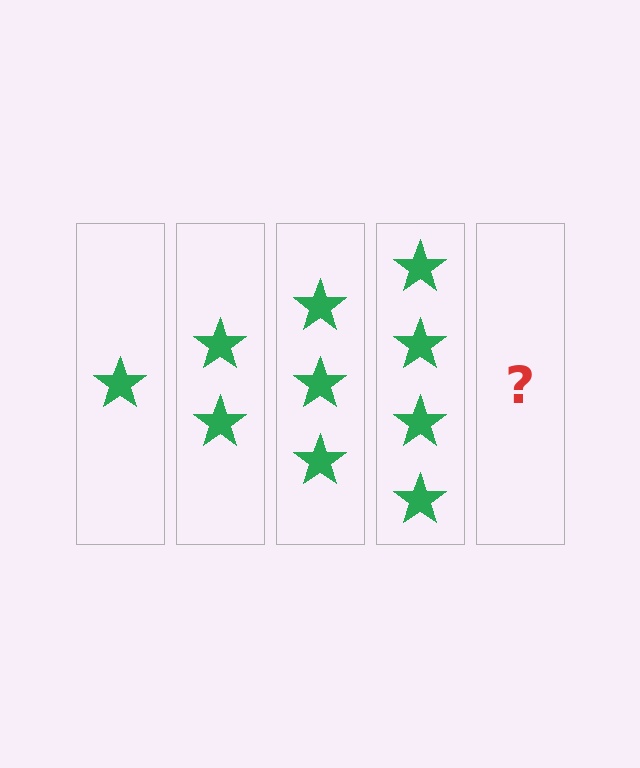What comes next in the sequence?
The next element should be 5 stars.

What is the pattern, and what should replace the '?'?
The pattern is that each step adds one more star. The '?' should be 5 stars.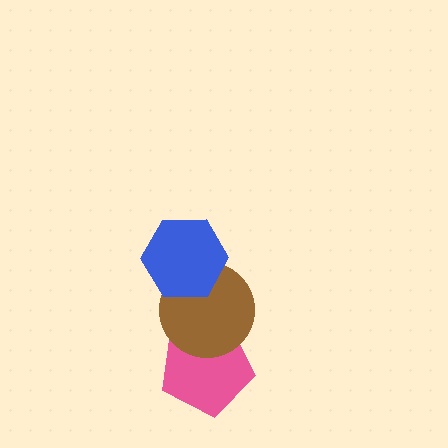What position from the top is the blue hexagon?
The blue hexagon is 1st from the top.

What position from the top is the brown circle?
The brown circle is 2nd from the top.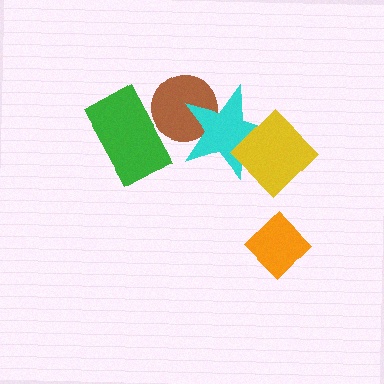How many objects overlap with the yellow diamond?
1 object overlaps with the yellow diamond.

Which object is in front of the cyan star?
The yellow diamond is in front of the cyan star.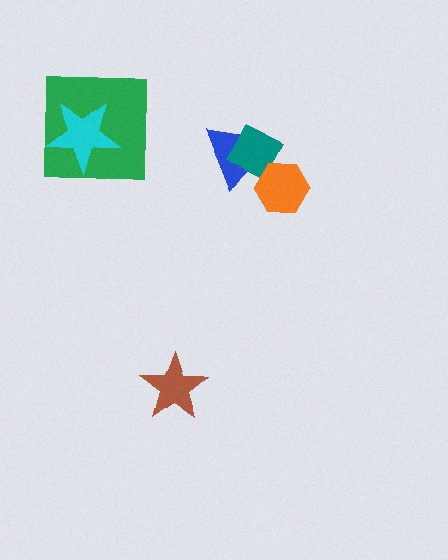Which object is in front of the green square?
The cyan star is in front of the green square.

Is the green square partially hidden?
Yes, it is partially covered by another shape.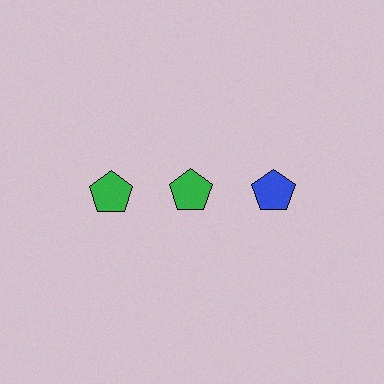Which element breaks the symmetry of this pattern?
The blue pentagon in the top row, center column breaks the symmetry. All other shapes are green pentagons.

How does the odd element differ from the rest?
It has a different color: blue instead of green.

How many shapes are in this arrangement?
There are 3 shapes arranged in a grid pattern.